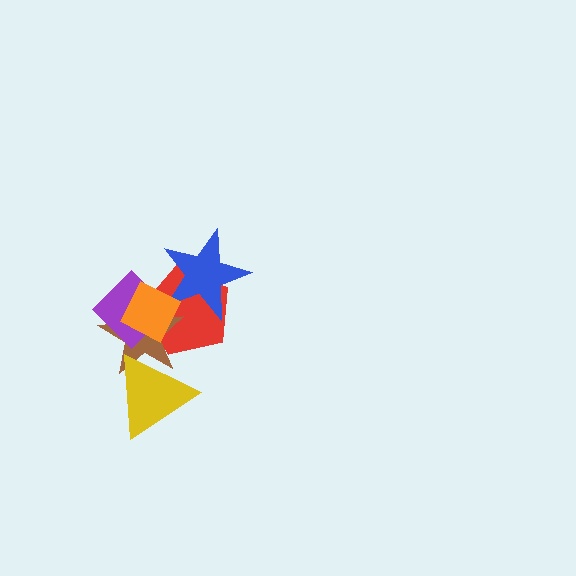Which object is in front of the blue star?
The orange diamond is in front of the blue star.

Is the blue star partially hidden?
Yes, it is partially covered by another shape.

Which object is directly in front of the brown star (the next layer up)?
The purple diamond is directly in front of the brown star.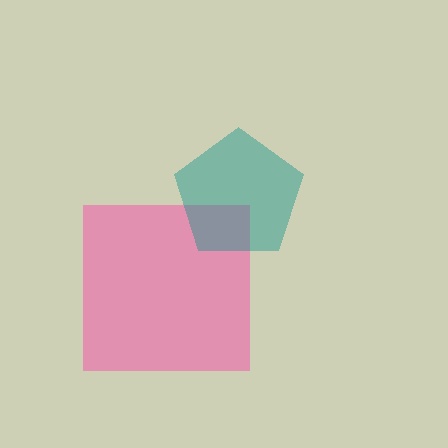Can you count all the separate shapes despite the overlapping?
Yes, there are 2 separate shapes.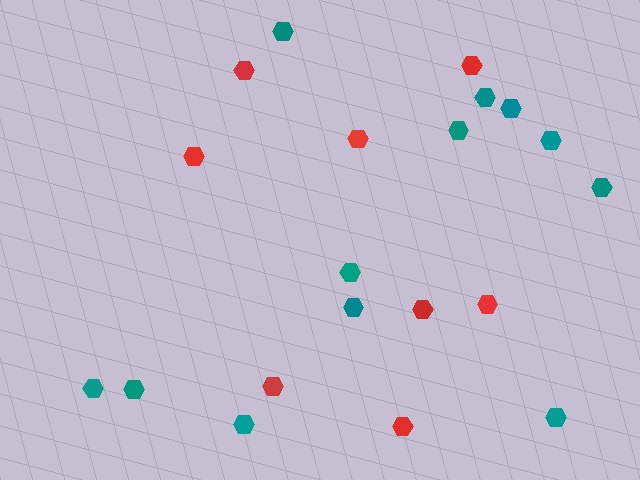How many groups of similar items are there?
There are 2 groups: one group of red hexagons (8) and one group of teal hexagons (12).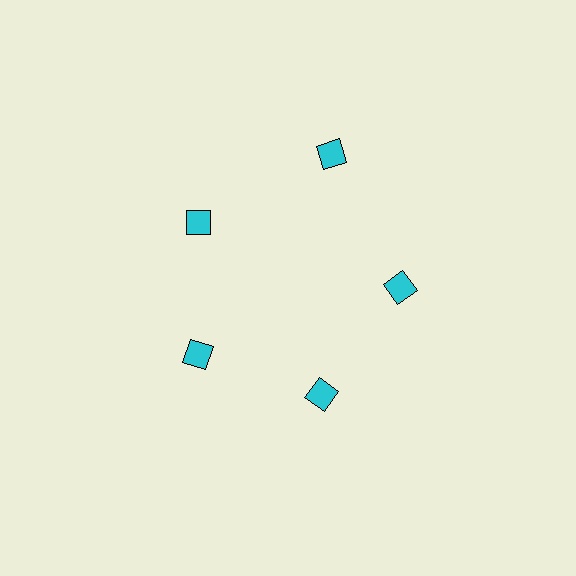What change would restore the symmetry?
The symmetry would be restored by moving it inward, back onto the ring so that all 5 diamonds sit at equal angles and equal distance from the center.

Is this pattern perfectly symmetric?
No. The 5 cyan diamonds are arranged in a ring, but one element near the 1 o'clock position is pushed outward from the center, breaking the 5-fold rotational symmetry.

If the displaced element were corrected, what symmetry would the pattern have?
It would have 5-fold rotational symmetry — the pattern would map onto itself every 72 degrees.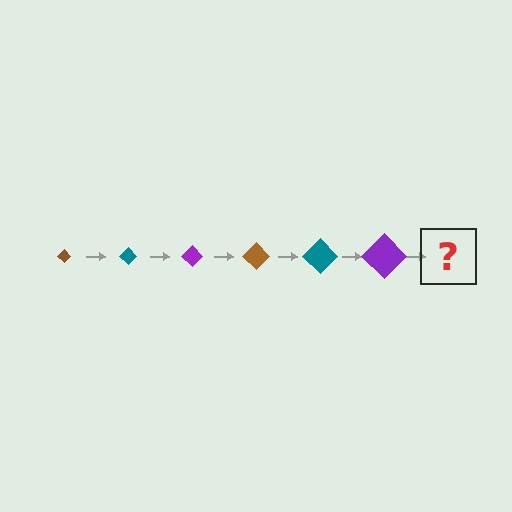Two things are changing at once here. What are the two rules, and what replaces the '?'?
The two rules are that the diamond grows larger each step and the color cycles through brown, teal, and purple. The '?' should be a brown diamond, larger than the previous one.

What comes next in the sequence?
The next element should be a brown diamond, larger than the previous one.